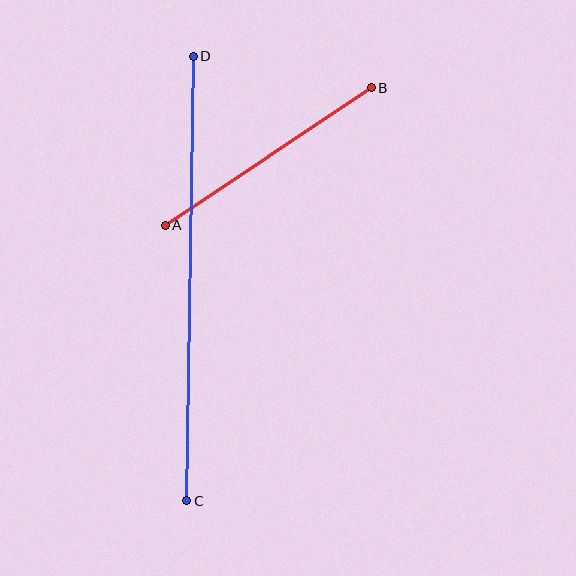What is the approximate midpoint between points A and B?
The midpoint is at approximately (268, 157) pixels.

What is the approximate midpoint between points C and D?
The midpoint is at approximately (190, 279) pixels.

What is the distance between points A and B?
The distance is approximately 248 pixels.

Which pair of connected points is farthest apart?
Points C and D are farthest apart.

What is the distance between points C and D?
The distance is approximately 445 pixels.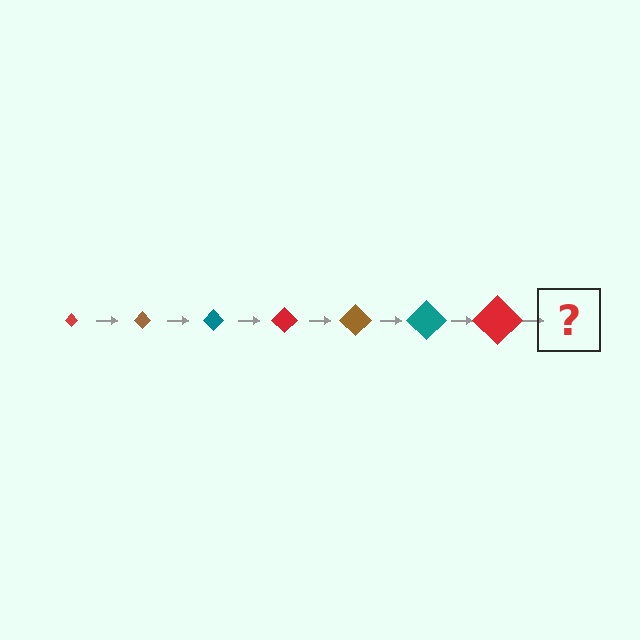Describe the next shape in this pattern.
It should be a brown diamond, larger than the previous one.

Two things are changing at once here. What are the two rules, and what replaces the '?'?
The two rules are that the diamond grows larger each step and the color cycles through red, brown, and teal. The '?' should be a brown diamond, larger than the previous one.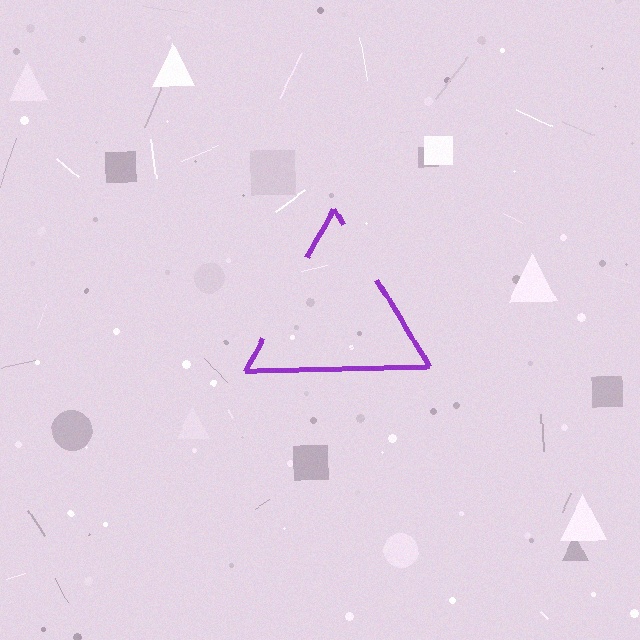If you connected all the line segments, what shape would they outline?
They would outline a triangle.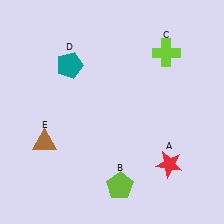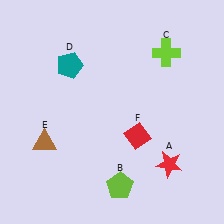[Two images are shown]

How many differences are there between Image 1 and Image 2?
There is 1 difference between the two images.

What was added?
A red diamond (F) was added in Image 2.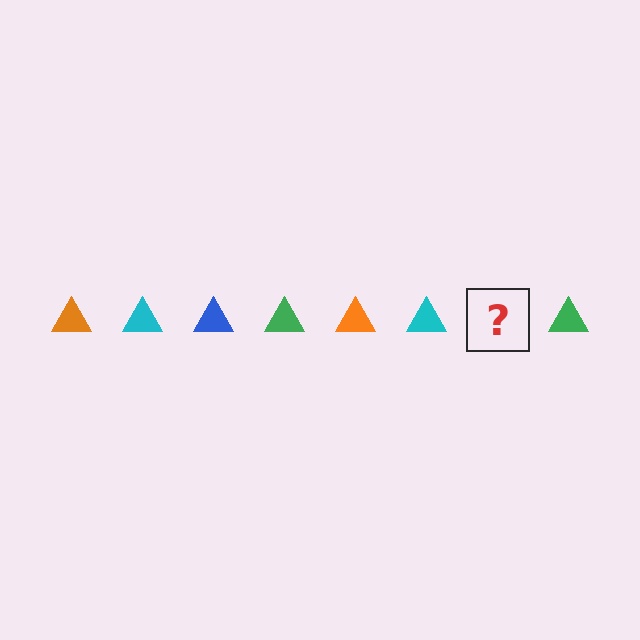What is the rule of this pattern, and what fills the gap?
The rule is that the pattern cycles through orange, cyan, blue, green triangles. The gap should be filled with a blue triangle.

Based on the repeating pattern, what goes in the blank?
The blank should be a blue triangle.